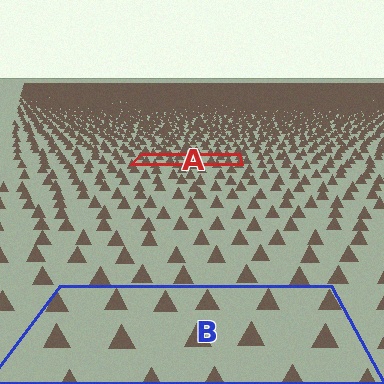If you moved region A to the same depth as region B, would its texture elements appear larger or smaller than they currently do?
They would appear larger. At a closer depth, the same texture elements are projected at a bigger on-screen size.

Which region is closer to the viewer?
Region B is closer. The texture elements there are larger and more spread out.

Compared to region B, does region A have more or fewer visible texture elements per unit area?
Region A has more texture elements per unit area — they are packed more densely because it is farther away.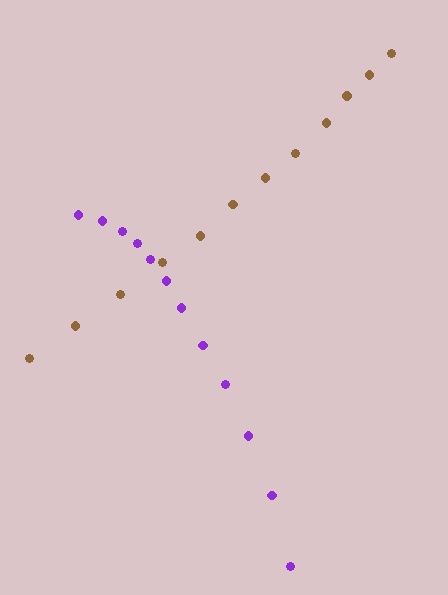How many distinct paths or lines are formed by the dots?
There are 2 distinct paths.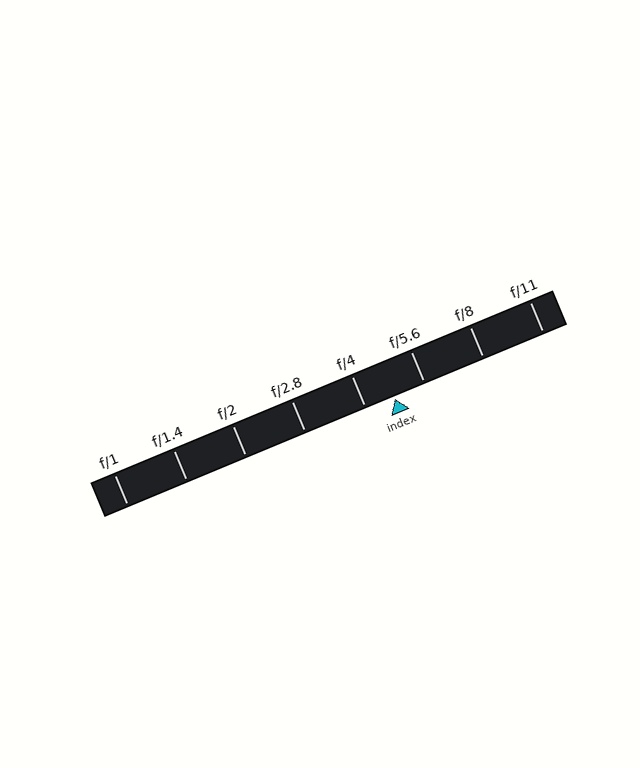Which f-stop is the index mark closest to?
The index mark is closest to f/4.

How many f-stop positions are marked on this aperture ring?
There are 8 f-stop positions marked.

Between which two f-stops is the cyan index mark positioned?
The index mark is between f/4 and f/5.6.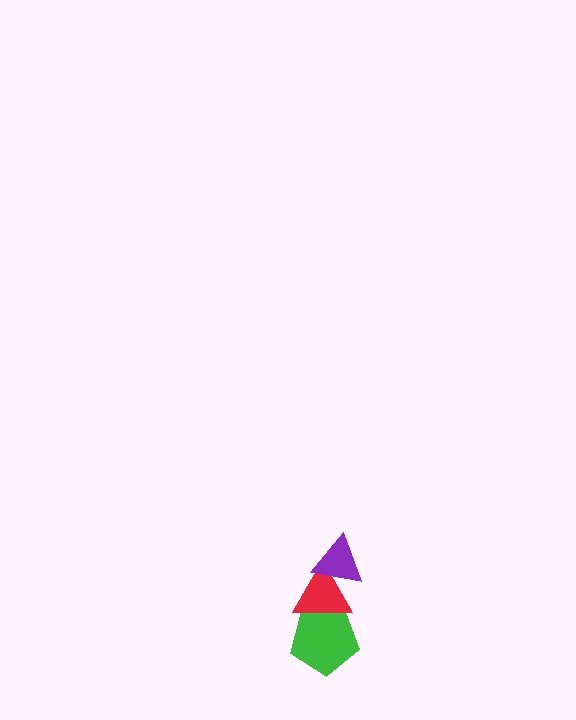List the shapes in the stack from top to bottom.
From top to bottom: the purple triangle, the red triangle, the green pentagon.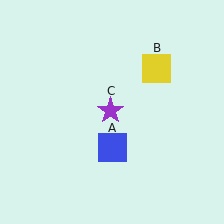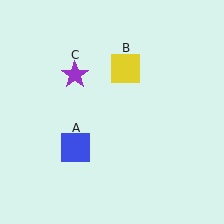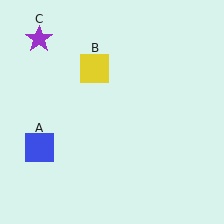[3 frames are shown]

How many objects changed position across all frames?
3 objects changed position: blue square (object A), yellow square (object B), purple star (object C).